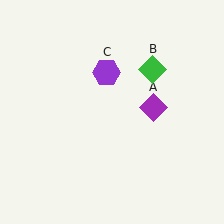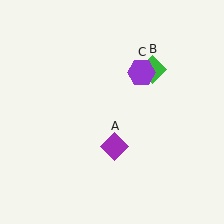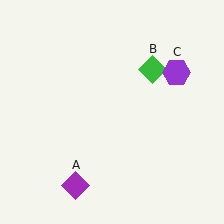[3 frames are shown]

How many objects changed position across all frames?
2 objects changed position: purple diamond (object A), purple hexagon (object C).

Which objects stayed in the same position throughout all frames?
Green diamond (object B) remained stationary.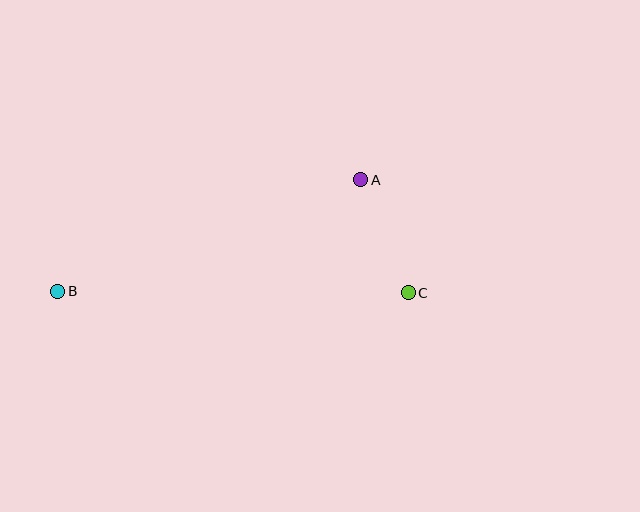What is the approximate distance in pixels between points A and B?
The distance between A and B is approximately 323 pixels.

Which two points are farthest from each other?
Points B and C are farthest from each other.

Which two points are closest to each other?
Points A and C are closest to each other.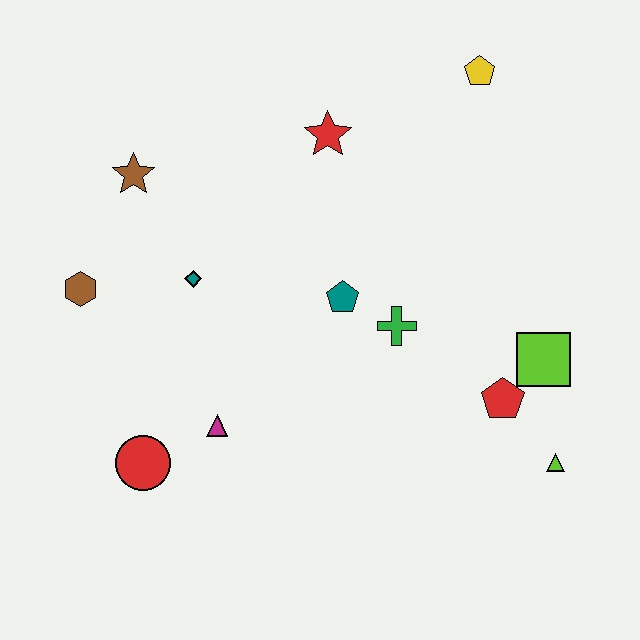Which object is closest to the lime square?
The red pentagon is closest to the lime square.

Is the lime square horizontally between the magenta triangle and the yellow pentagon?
No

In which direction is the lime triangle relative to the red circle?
The lime triangle is to the right of the red circle.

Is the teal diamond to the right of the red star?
No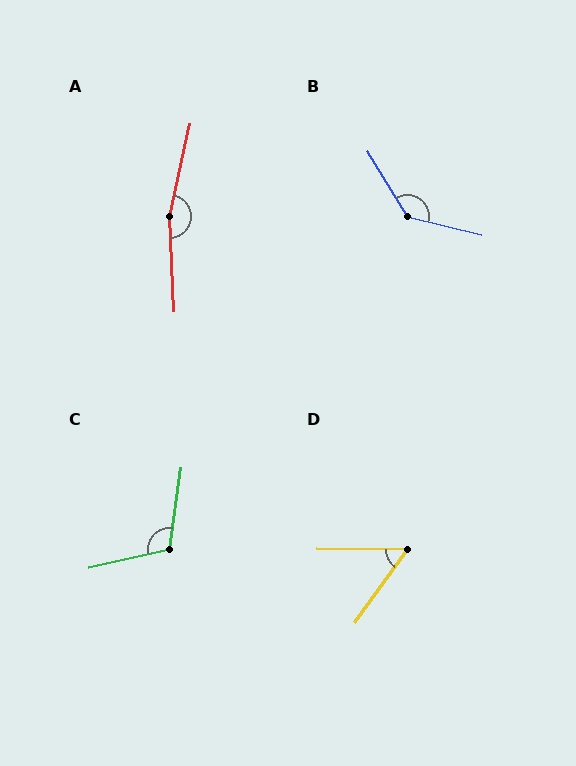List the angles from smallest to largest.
D (55°), C (111°), B (135°), A (165°).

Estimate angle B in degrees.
Approximately 135 degrees.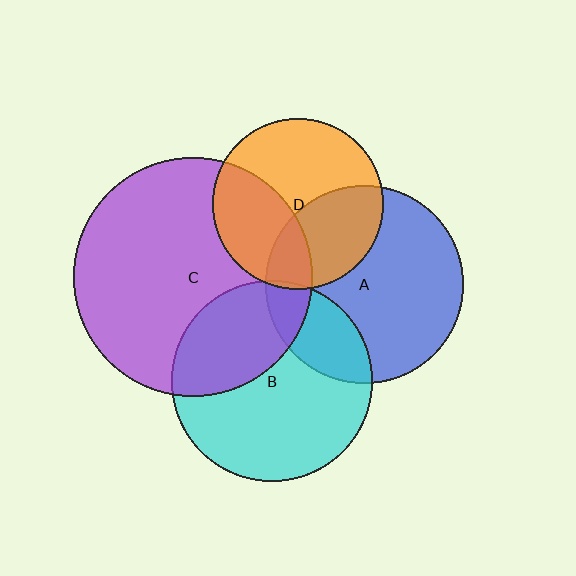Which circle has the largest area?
Circle C (purple).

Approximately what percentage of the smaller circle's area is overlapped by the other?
Approximately 35%.